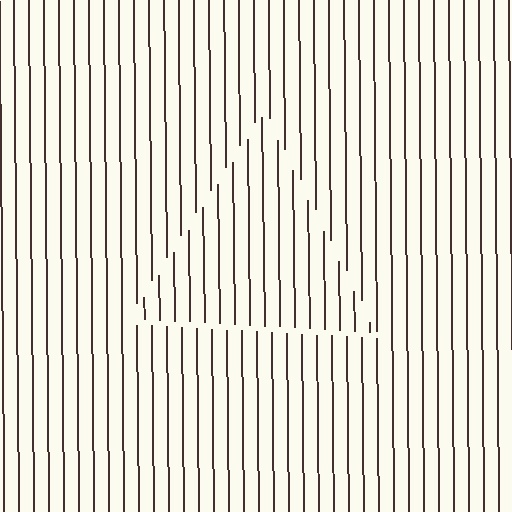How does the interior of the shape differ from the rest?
The interior of the shape contains the same grating, shifted by half a period — the contour is defined by the phase discontinuity where line-ends from the inner and outer gratings abut.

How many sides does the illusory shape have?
3 sides — the line-ends trace a triangle.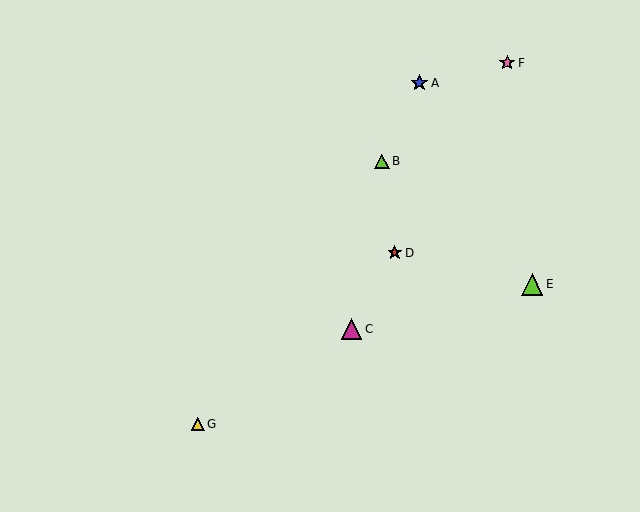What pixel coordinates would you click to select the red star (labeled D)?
Click at (395, 253) to select the red star D.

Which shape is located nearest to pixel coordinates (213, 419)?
The yellow triangle (labeled G) at (198, 424) is nearest to that location.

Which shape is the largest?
The lime triangle (labeled E) is the largest.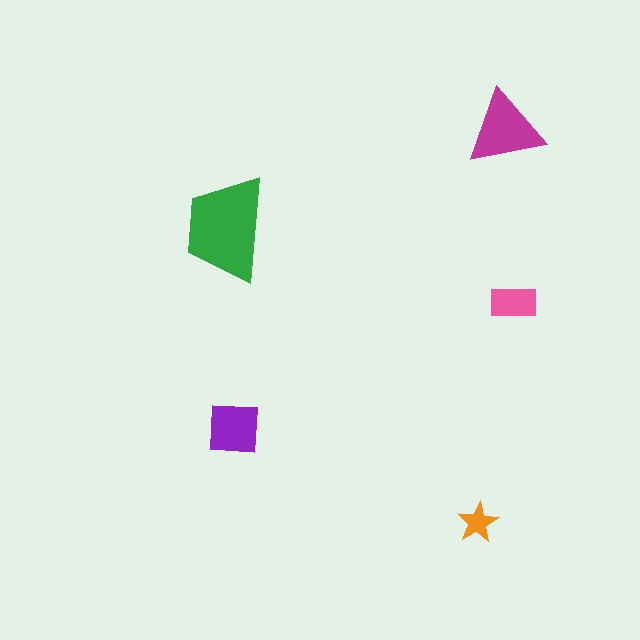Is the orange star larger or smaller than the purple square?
Smaller.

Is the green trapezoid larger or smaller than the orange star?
Larger.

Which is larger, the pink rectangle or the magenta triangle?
The magenta triangle.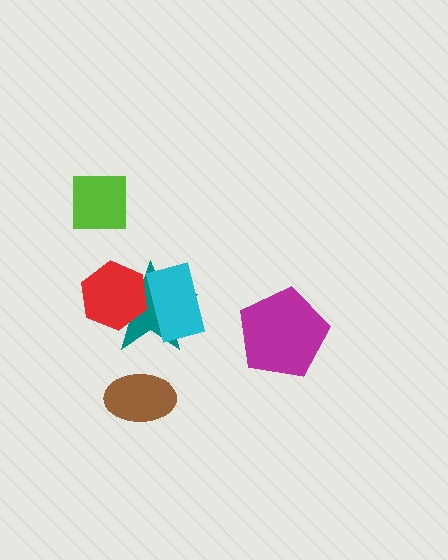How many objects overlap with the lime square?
0 objects overlap with the lime square.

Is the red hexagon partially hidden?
Yes, it is partially covered by another shape.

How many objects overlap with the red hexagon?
2 objects overlap with the red hexagon.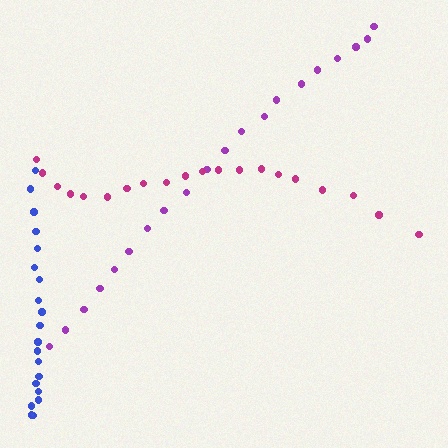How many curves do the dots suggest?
There are 3 distinct paths.